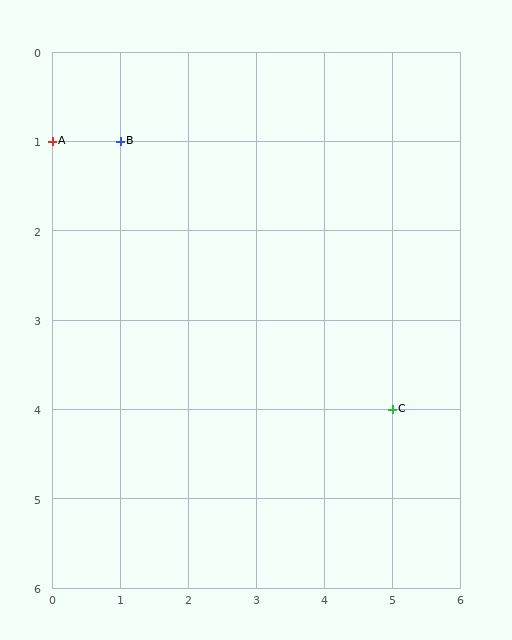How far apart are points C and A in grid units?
Points C and A are 5 columns and 3 rows apart (about 5.8 grid units diagonally).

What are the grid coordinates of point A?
Point A is at grid coordinates (0, 1).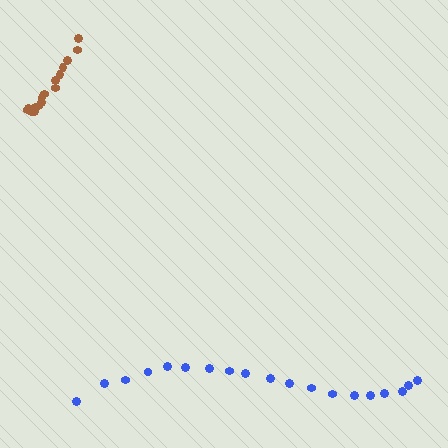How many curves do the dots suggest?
There are 2 distinct paths.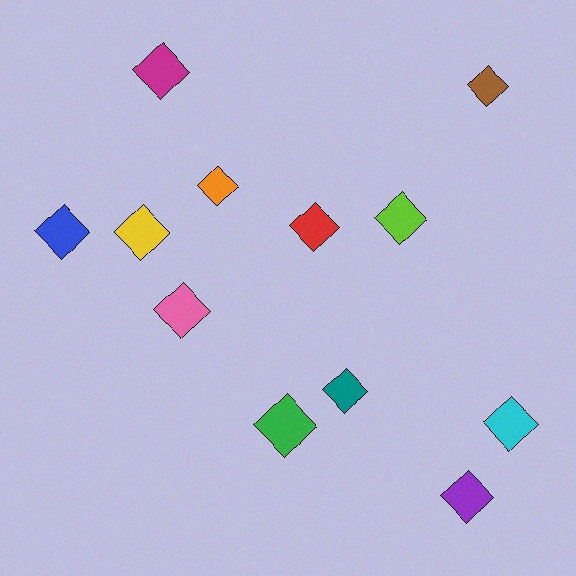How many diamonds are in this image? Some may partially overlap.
There are 12 diamonds.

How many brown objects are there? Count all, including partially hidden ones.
There is 1 brown object.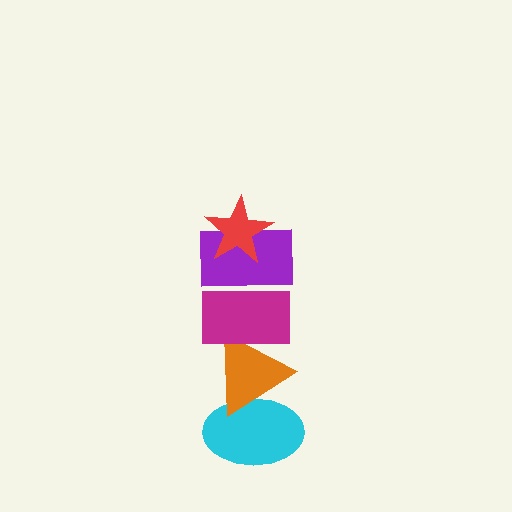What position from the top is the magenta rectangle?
The magenta rectangle is 3rd from the top.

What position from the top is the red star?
The red star is 1st from the top.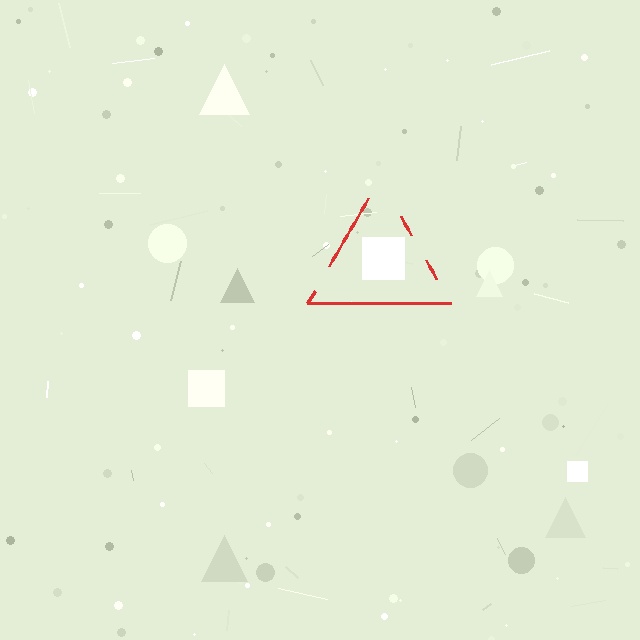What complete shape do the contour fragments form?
The contour fragments form a triangle.